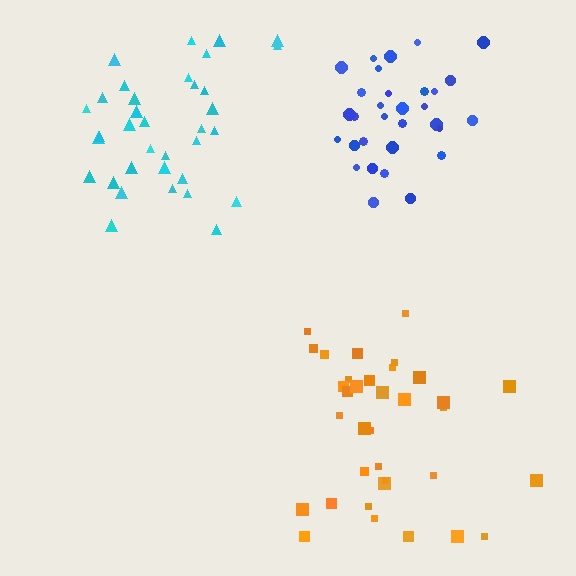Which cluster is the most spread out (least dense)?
Orange.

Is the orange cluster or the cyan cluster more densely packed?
Cyan.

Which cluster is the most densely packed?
Blue.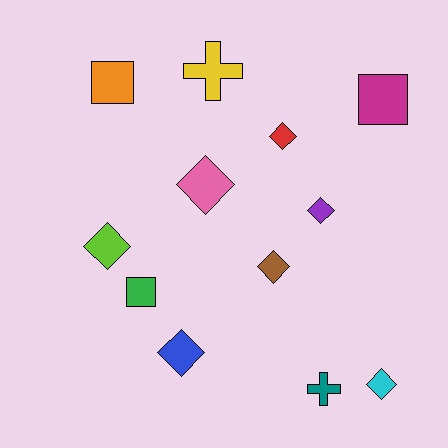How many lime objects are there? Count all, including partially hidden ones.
There is 1 lime object.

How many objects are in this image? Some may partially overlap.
There are 12 objects.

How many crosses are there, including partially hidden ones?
There are 2 crosses.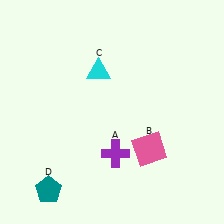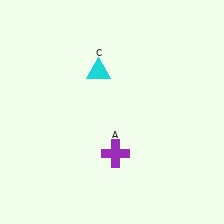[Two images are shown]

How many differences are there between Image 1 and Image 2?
There are 2 differences between the two images.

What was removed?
The pink square (B), the teal pentagon (D) were removed in Image 2.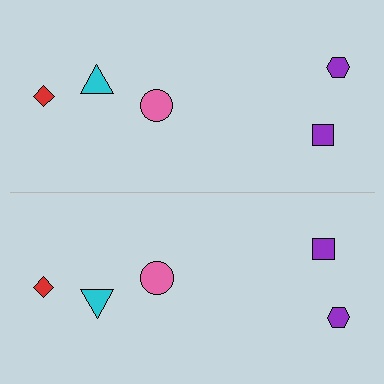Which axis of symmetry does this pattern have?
The pattern has a horizontal axis of symmetry running through the center of the image.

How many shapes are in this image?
There are 10 shapes in this image.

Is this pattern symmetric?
Yes, this pattern has bilateral (reflection) symmetry.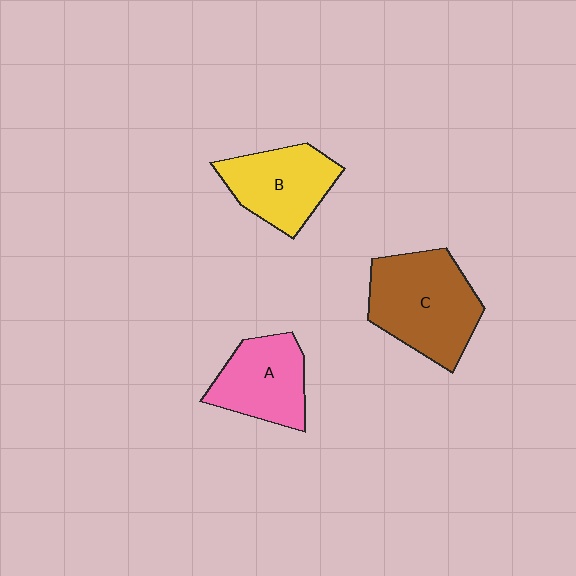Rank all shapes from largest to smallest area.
From largest to smallest: C (brown), B (yellow), A (pink).